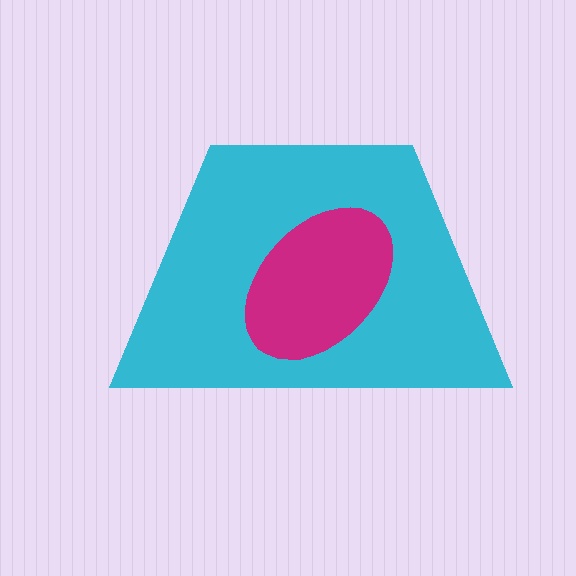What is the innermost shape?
The magenta ellipse.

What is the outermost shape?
The cyan trapezoid.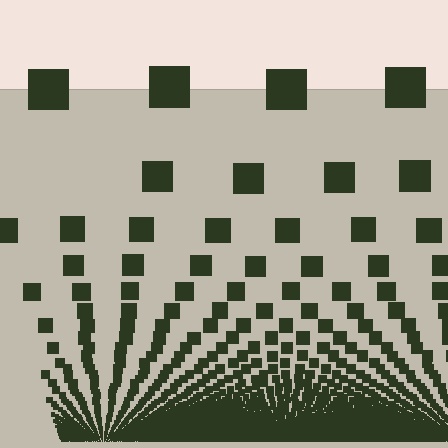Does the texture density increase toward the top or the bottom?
Density increases toward the bottom.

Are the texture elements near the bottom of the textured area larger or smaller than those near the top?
Smaller. The gradient is inverted — elements near the bottom are smaller and denser.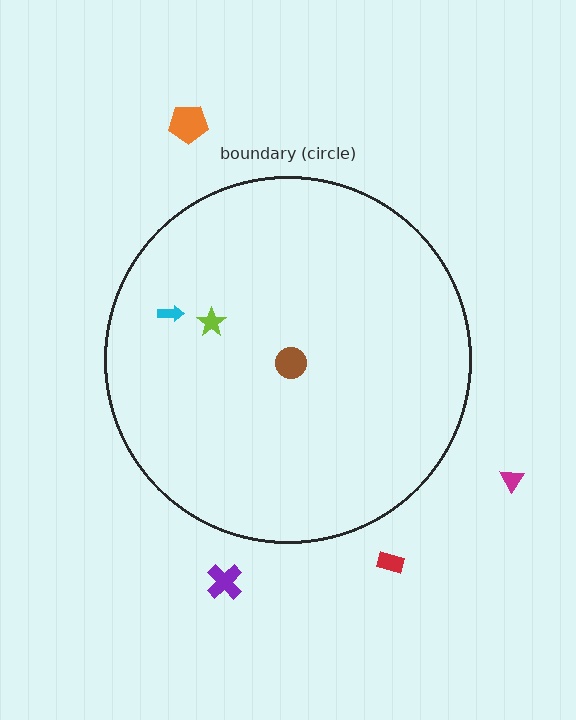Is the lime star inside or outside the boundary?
Inside.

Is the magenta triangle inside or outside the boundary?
Outside.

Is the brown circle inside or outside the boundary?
Inside.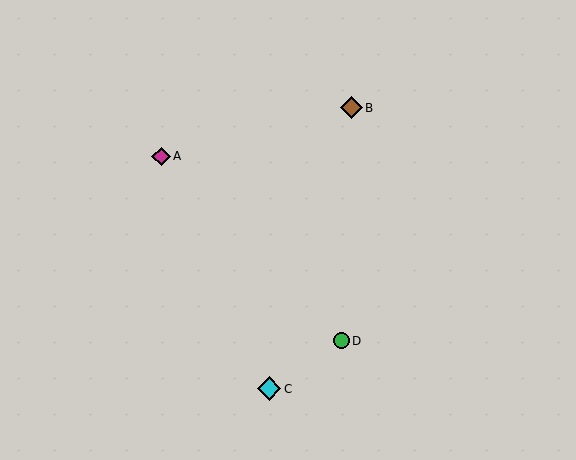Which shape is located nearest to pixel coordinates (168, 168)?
The magenta diamond (labeled A) at (161, 156) is nearest to that location.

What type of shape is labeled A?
Shape A is a magenta diamond.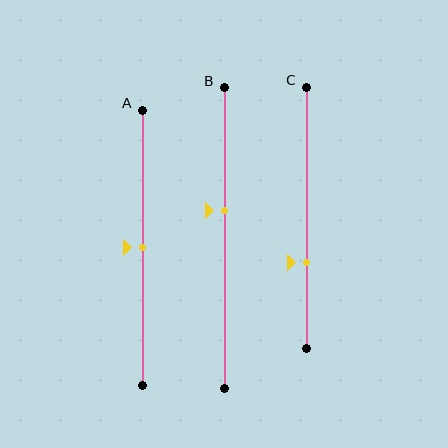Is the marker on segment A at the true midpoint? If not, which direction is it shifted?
Yes, the marker on segment A is at the true midpoint.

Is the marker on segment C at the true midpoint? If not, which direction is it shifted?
No, the marker on segment C is shifted downward by about 17% of the segment length.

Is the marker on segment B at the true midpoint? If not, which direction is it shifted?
No, the marker on segment B is shifted upward by about 9% of the segment length.